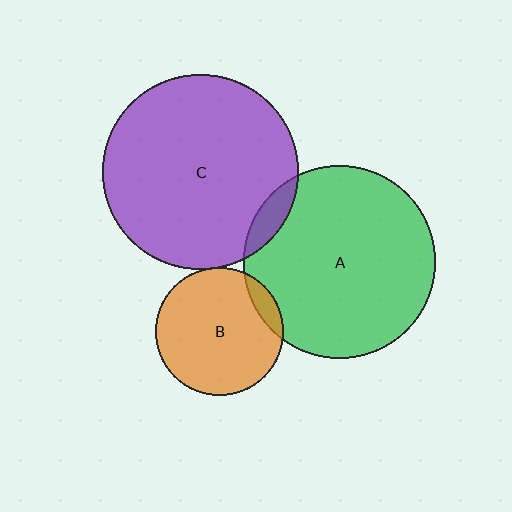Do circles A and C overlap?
Yes.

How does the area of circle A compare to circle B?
Approximately 2.3 times.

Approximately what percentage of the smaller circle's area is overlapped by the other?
Approximately 5%.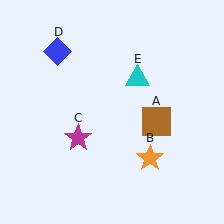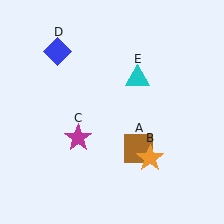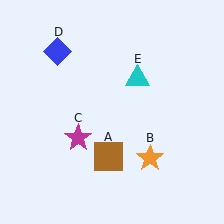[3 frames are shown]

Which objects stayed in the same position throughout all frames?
Orange star (object B) and magenta star (object C) and blue diamond (object D) and cyan triangle (object E) remained stationary.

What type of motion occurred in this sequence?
The brown square (object A) rotated clockwise around the center of the scene.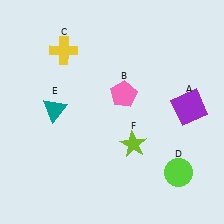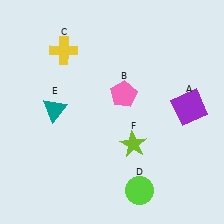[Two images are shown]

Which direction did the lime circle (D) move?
The lime circle (D) moved left.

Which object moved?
The lime circle (D) moved left.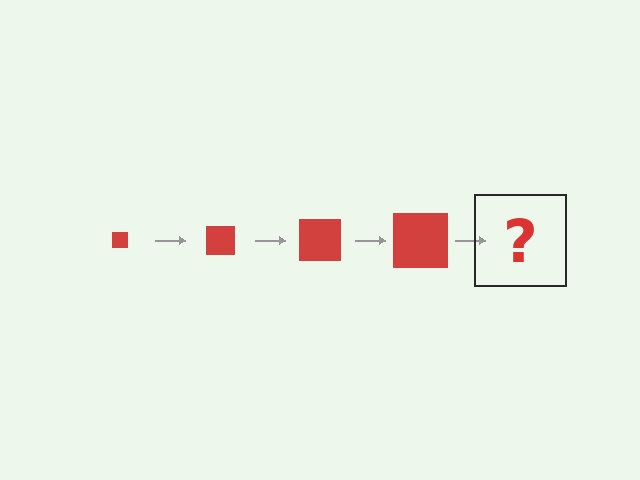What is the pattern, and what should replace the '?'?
The pattern is that the square gets progressively larger each step. The '?' should be a red square, larger than the previous one.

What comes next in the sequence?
The next element should be a red square, larger than the previous one.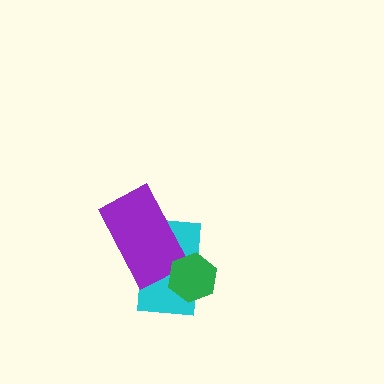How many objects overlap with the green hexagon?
2 objects overlap with the green hexagon.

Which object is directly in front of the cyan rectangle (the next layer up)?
The purple rectangle is directly in front of the cyan rectangle.